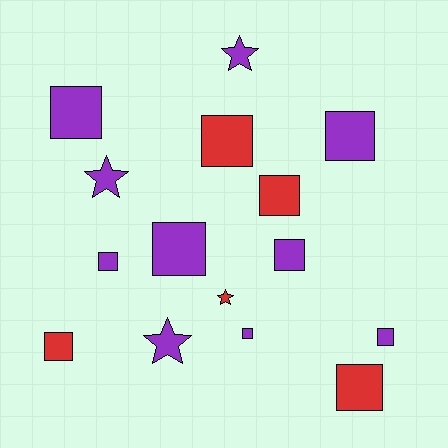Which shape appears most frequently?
Square, with 11 objects.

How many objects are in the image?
There are 15 objects.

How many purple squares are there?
There are 7 purple squares.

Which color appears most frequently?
Purple, with 10 objects.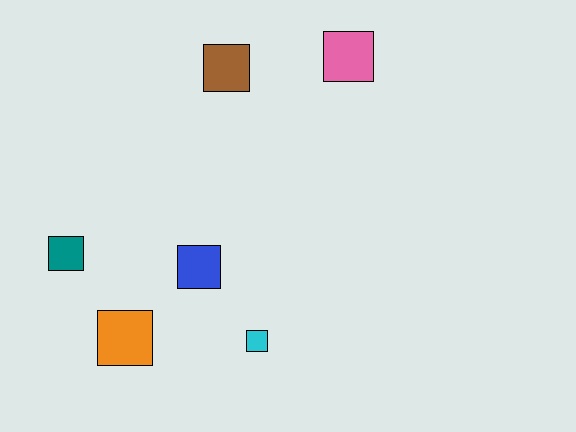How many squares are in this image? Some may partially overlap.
There are 6 squares.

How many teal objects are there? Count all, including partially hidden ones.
There is 1 teal object.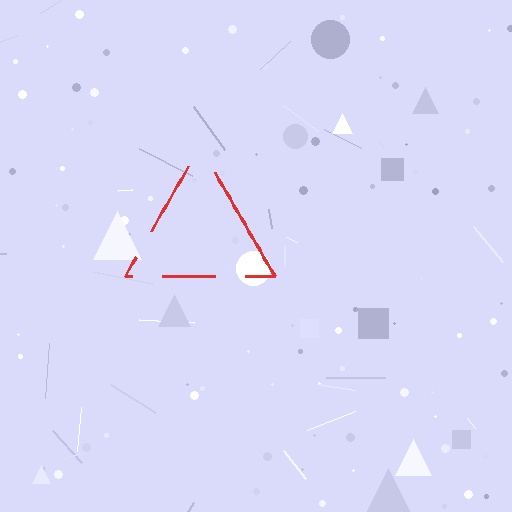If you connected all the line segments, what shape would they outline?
They would outline a triangle.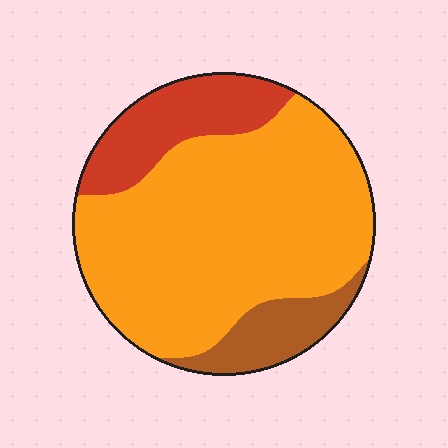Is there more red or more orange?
Orange.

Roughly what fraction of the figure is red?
Red takes up about one sixth (1/6) of the figure.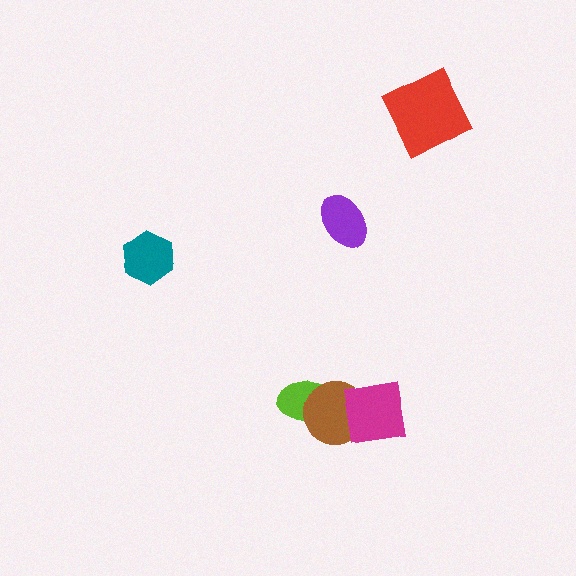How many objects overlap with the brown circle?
2 objects overlap with the brown circle.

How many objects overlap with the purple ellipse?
0 objects overlap with the purple ellipse.